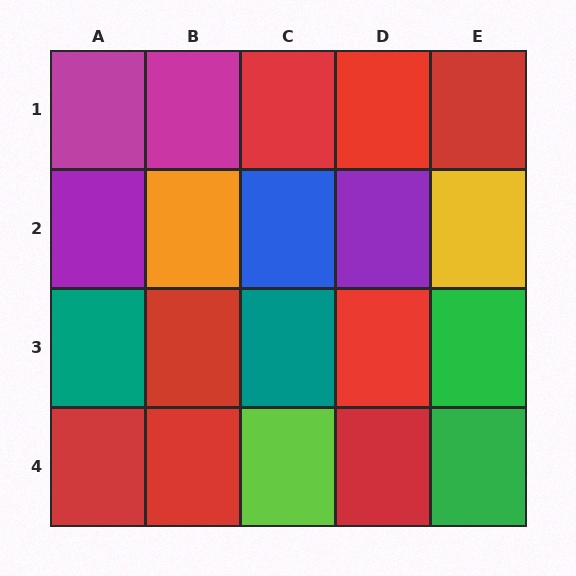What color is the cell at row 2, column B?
Orange.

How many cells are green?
2 cells are green.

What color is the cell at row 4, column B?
Red.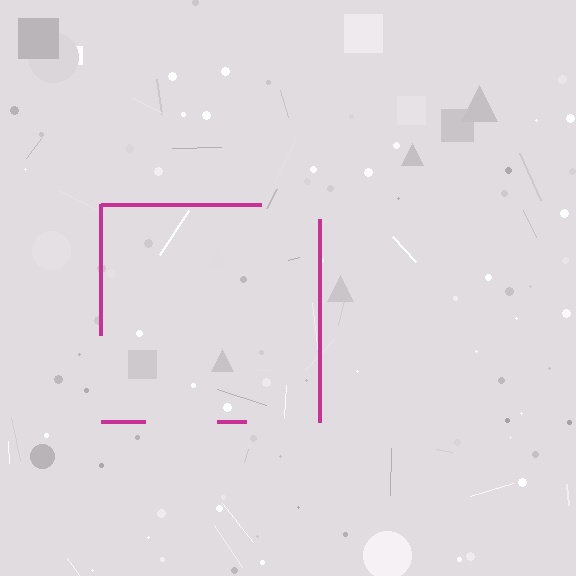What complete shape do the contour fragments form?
The contour fragments form a square.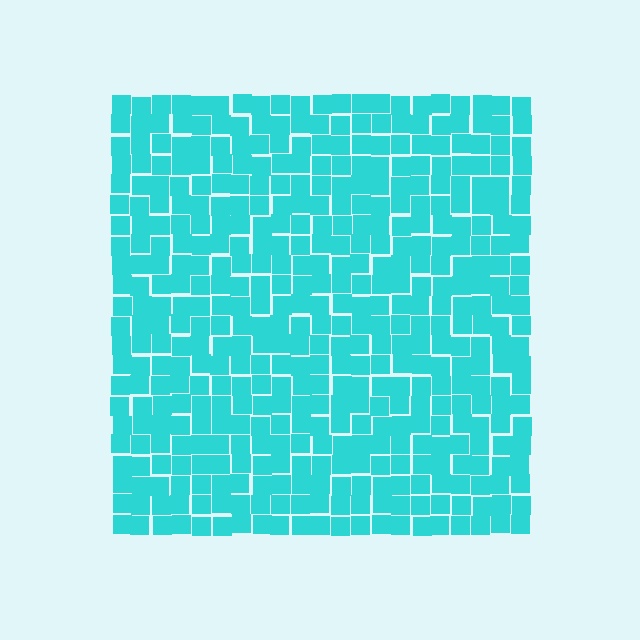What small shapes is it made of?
It is made of small squares.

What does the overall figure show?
The overall figure shows a square.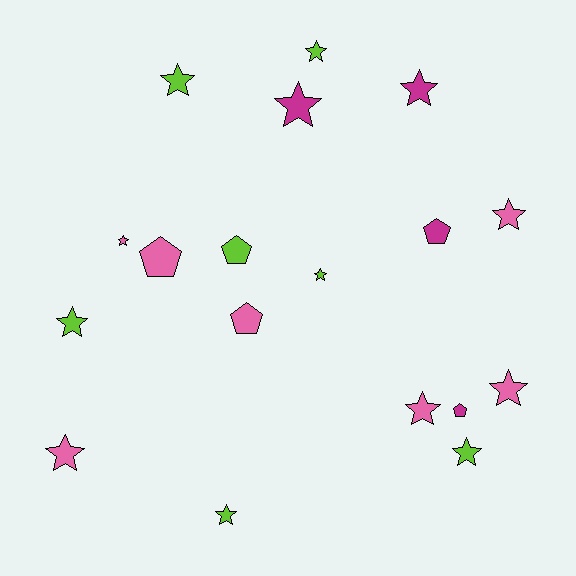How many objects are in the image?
There are 18 objects.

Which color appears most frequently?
Pink, with 7 objects.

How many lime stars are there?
There are 6 lime stars.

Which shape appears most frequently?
Star, with 13 objects.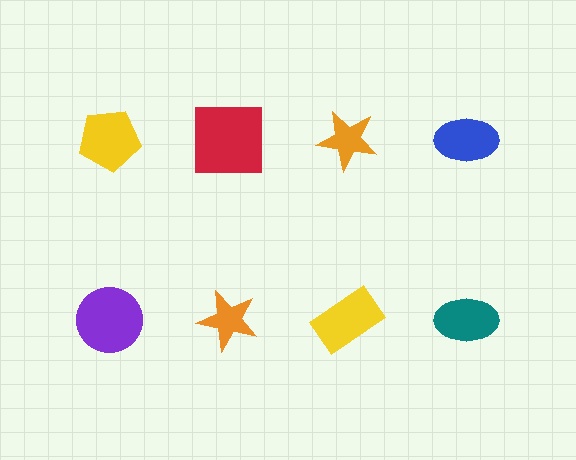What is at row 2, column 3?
A yellow rectangle.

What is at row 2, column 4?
A teal ellipse.